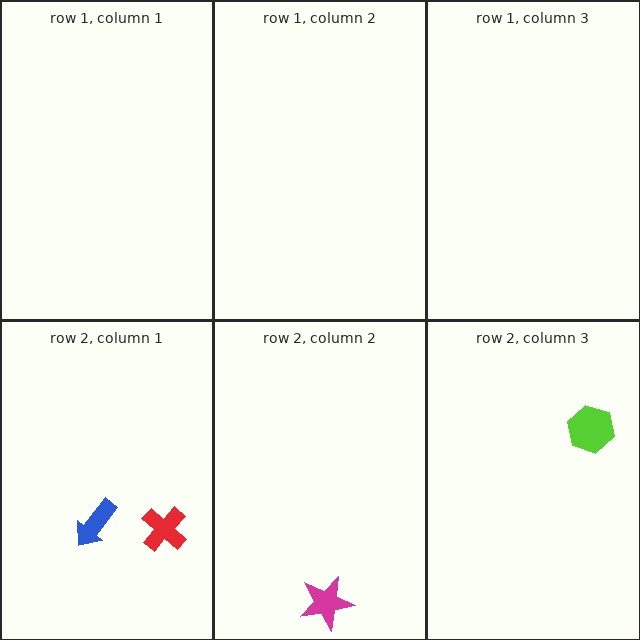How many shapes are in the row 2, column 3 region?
1.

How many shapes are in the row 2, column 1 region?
2.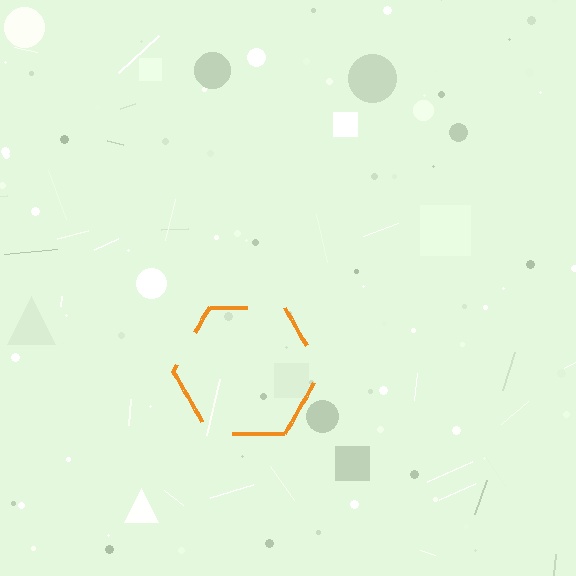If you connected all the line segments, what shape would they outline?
They would outline a hexagon.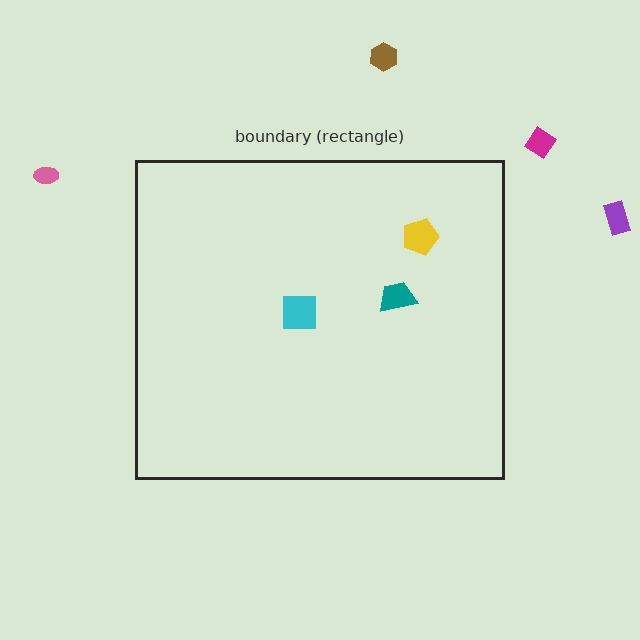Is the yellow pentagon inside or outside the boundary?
Inside.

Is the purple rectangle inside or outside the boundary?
Outside.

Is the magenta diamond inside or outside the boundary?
Outside.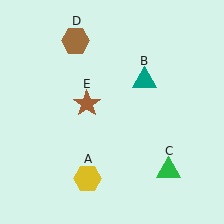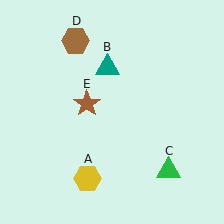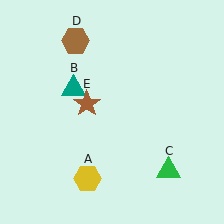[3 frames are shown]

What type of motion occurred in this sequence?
The teal triangle (object B) rotated counterclockwise around the center of the scene.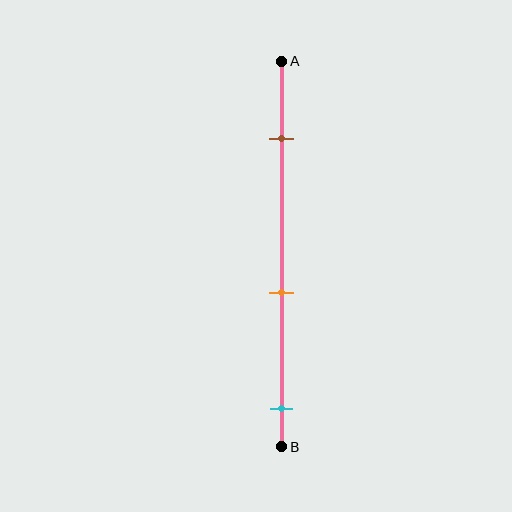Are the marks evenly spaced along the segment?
Yes, the marks are approximately evenly spaced.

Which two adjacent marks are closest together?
The orange and cyan marks are the closest adjacent pair.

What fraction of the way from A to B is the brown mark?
The brown mark is approximately 20% (0.2) of the way from A to B.